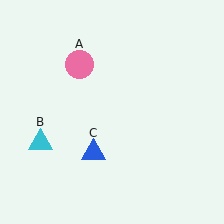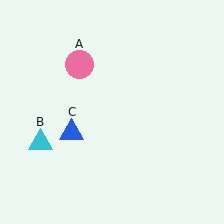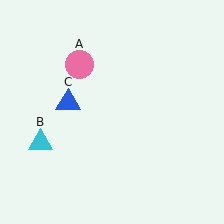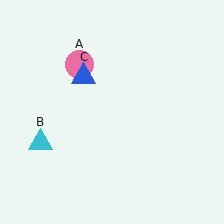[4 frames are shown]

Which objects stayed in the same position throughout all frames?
Pink circle (object A) and cyan triangle (object B) remained stationary.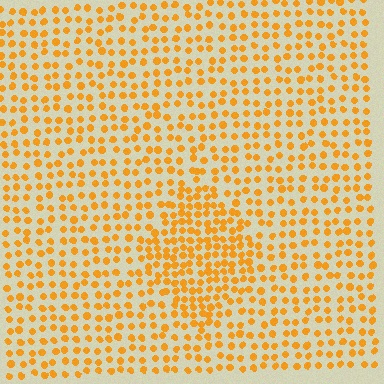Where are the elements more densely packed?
The elements are more densely packed inside the diamond boundary.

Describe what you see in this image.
The image contains small orange elements arranged at two different densities. A diamond-shaped region is visible where the elements are more densely packed than the surrounding area.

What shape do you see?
I see a diamond.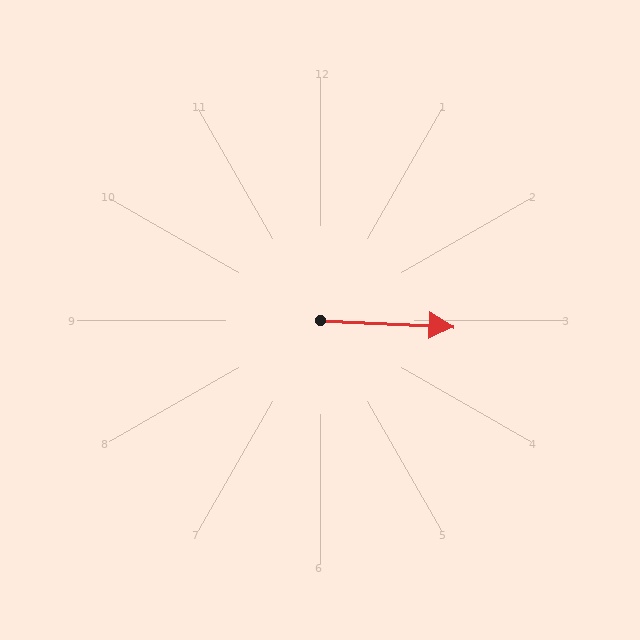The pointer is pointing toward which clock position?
Roughly 3 o'clock.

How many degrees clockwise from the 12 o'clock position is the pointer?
Approximately 93 degrees.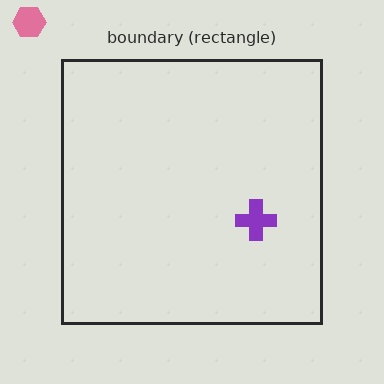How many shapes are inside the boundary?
1 inside, 1 outside.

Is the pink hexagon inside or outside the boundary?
Outside.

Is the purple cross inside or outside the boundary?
Inside.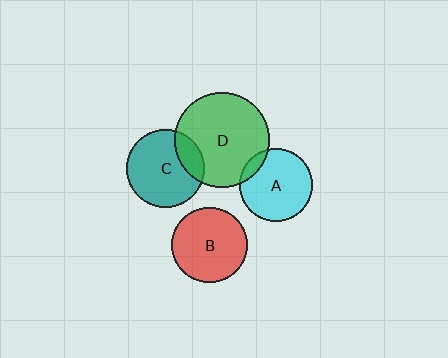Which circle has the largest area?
Circle D (green).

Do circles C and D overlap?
Yes.